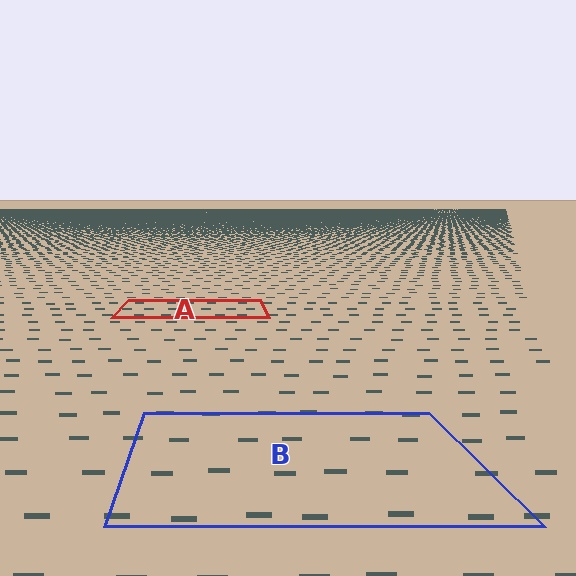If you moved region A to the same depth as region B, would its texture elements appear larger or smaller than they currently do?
They would appear larger. At a closer depth, the same texture elements are projected at a bigger on-screen size.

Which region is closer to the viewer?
Region B is closer. The texture elements there are larger and more spread out.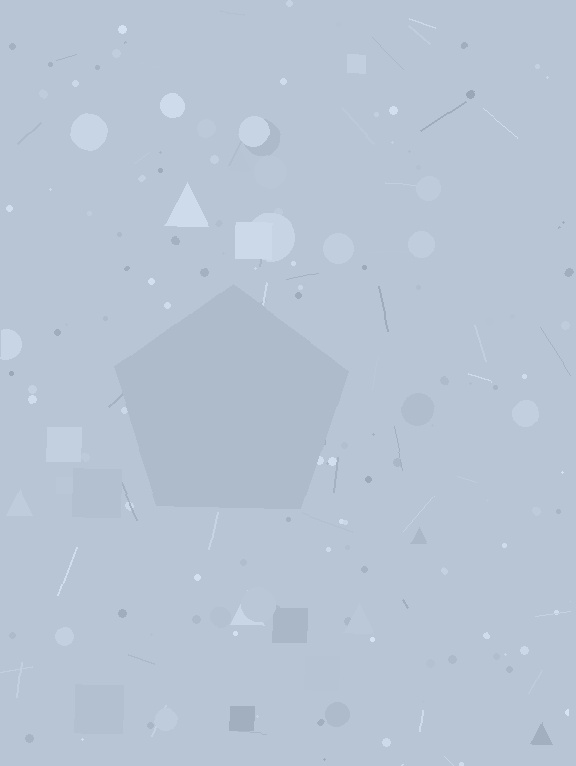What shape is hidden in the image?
A pentagon is hidden in the image.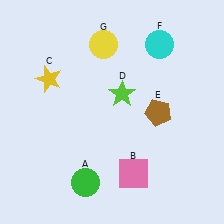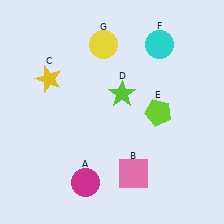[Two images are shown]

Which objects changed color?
A changed from green to magenta. E changed from brown to lime.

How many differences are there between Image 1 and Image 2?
There are 2 differences between the two images.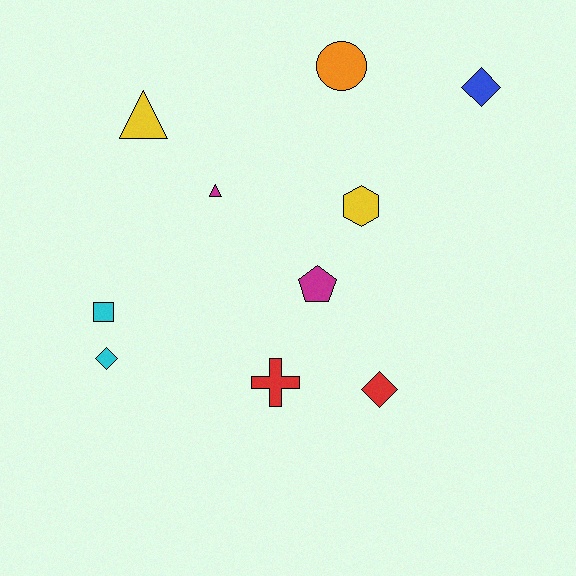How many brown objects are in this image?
There are no brown objects.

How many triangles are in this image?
There are 2 triangles.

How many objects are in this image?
There are 10 objects.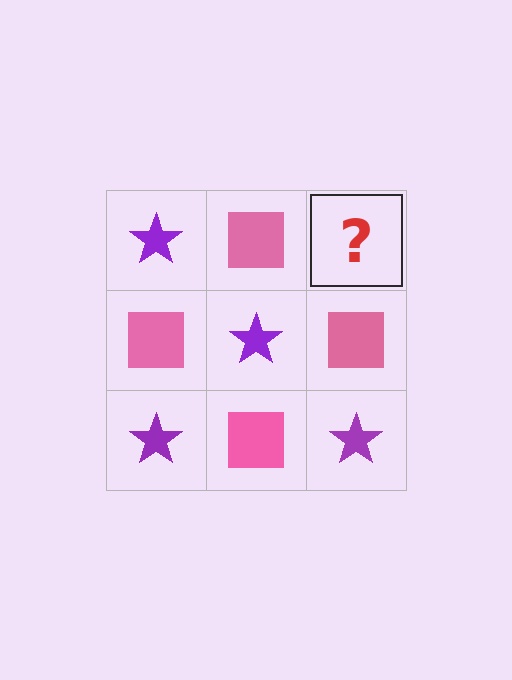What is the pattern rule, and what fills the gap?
The rule is that it alternates purple star and pink square in a checkerboard pattern. The gap should be filled with a purple star.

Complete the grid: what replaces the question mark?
The question mark should be replaced with a purple star.